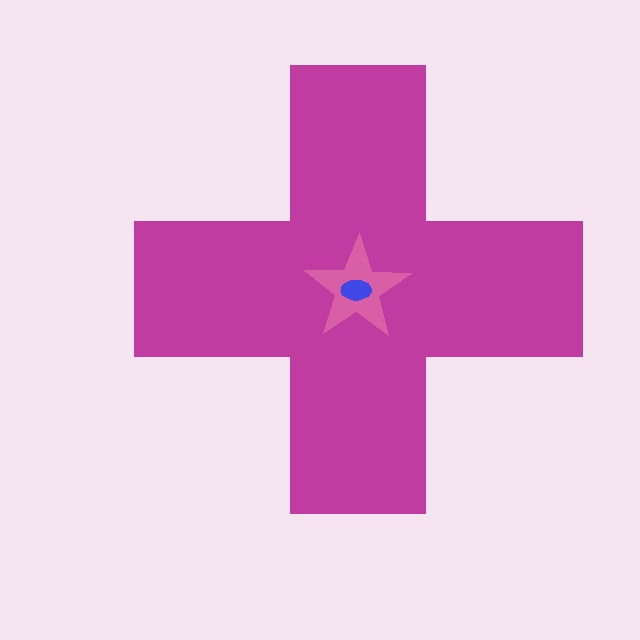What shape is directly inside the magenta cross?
The pink star.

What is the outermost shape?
The magenta cross.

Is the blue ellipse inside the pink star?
Yes.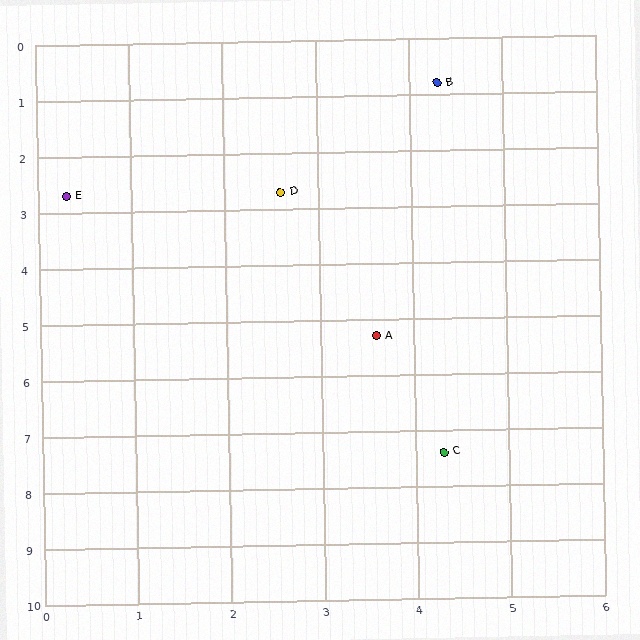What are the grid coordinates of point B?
Point B is at approximately (4.3, 0.8).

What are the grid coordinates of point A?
Point A is at approximately (3.6, 5.3).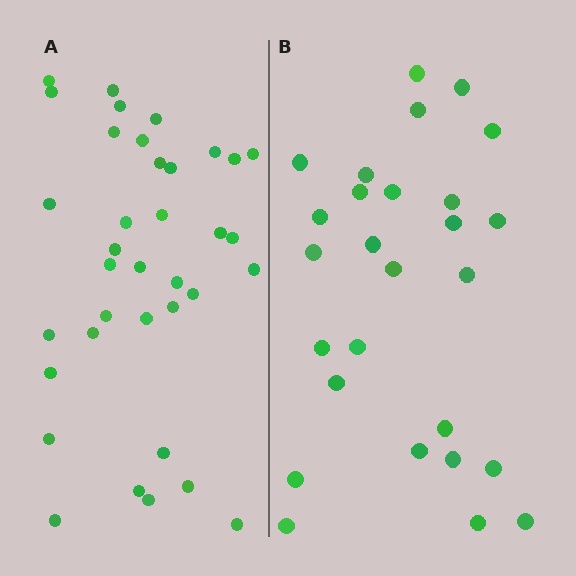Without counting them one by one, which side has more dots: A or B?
Region A (the left region) has more dots.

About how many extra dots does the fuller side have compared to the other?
Region A has roughly 8 or so more dots than region B.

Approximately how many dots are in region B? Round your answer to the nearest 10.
About 30 dots. (The exact count is 27, which rounds to 30.)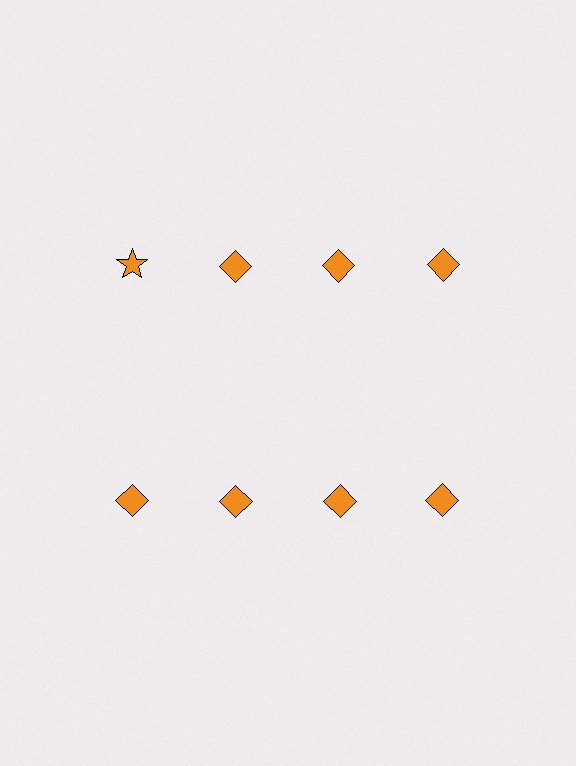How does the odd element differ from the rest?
It has a different shape: star instead of diamond.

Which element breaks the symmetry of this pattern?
The orange star in the top row, leftmost column breaks the symmetry. All other shapes are orange diamonds.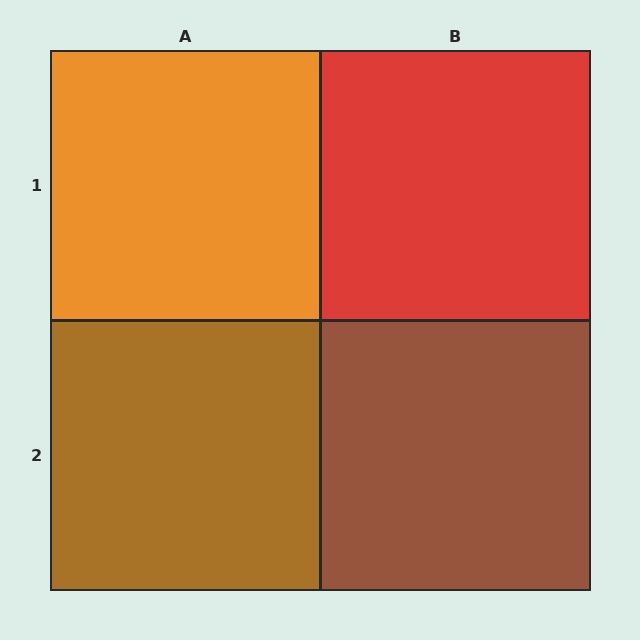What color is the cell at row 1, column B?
Red.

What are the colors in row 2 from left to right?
Brown, brown.